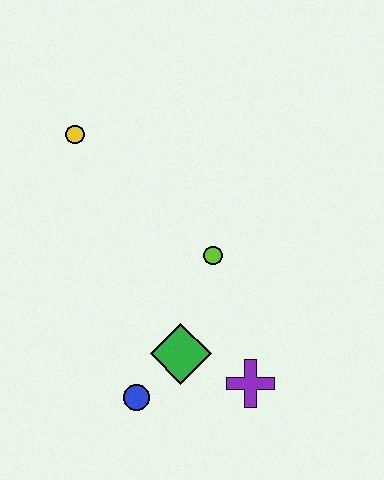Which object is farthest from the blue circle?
The yellow circle is farthest from the blue circle.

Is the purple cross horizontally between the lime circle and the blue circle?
No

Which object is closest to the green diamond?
The blue circle is closest to the green diamond.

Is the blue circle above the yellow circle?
No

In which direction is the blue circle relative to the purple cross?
The blue circle is to the left of the purple cross.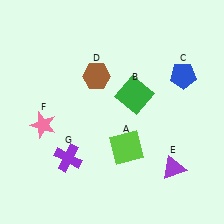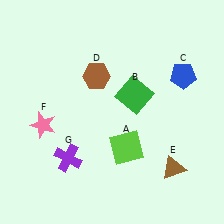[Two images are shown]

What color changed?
The triangle (E) changed from purple in Image 1 to brown in Image 2.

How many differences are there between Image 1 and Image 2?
There is 1 difference between the two images.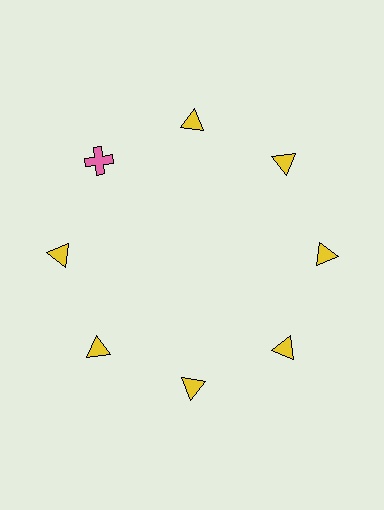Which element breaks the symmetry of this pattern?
The pink cross at roughly the 10 o'clock position breaks the symmetry. All other shapes are yellow triangles.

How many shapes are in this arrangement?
There are 8 shapes arranged in a ring pattern.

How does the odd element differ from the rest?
It differs in both color (pink instead of yellow) and shape (cross instead of triangle).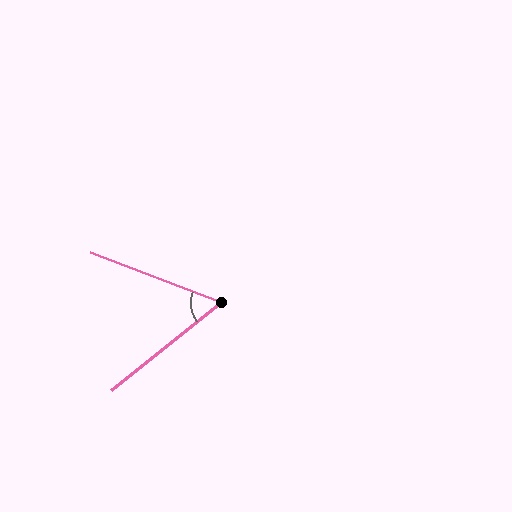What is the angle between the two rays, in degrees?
Approximately 59 degrees.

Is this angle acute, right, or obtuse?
It is acute.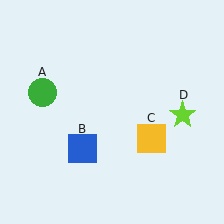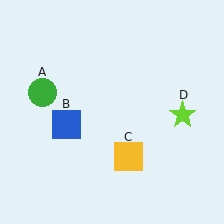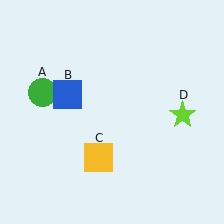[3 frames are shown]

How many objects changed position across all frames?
2 objects changed position: blue square (object B), yellow square (object C).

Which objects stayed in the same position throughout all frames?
Green circle (object A) and lime star (object D) remained stationary.